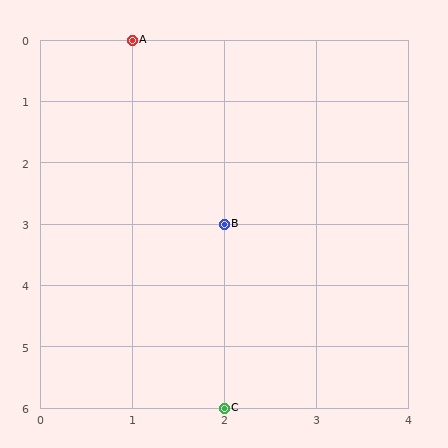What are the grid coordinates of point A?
Point A is at grid coordinates (1, 0).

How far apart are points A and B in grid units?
Points A and B are 1 column and 3 rows apart (about 3.2 grid units diagonally).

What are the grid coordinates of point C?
Point C is at grid coordinates (2, 6).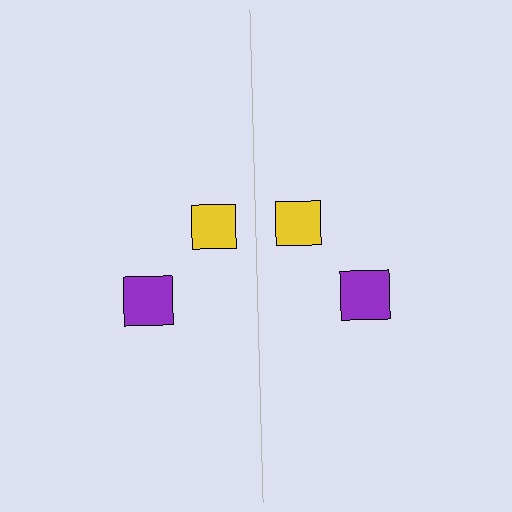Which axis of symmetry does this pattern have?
The pattern has a vertical axis of symmetry running through the center of the image.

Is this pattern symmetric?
Yes, this pattern has bilateral (reflection) symmetry.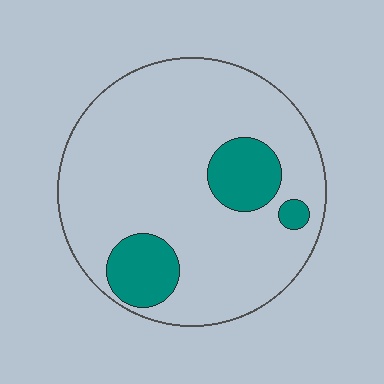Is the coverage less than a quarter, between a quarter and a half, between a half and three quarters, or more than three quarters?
Less than a quarter.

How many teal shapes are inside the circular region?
3.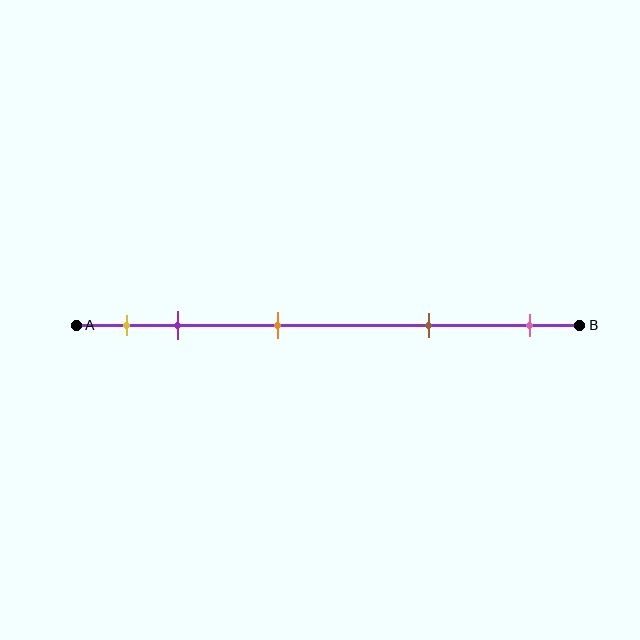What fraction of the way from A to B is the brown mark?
The brown mark is approximately 70% (0.7) of the way from A to B.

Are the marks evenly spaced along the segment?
No, the marks are not evenly spaced.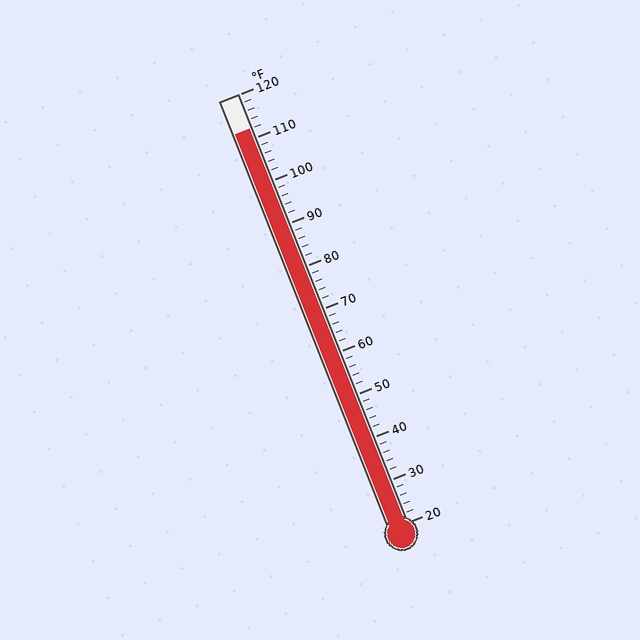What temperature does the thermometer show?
The thermometer shows approximately 112°F.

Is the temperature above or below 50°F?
The temperature is above 50°F.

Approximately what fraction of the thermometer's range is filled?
The thermometer is filled to approximately 90% of its range.